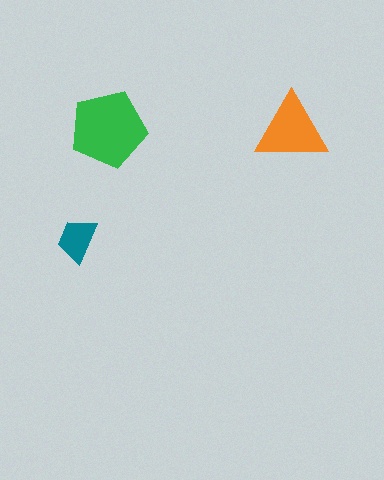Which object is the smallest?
The teal trapezoid.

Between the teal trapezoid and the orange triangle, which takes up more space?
The orange triangle.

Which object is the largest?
The green pentagon.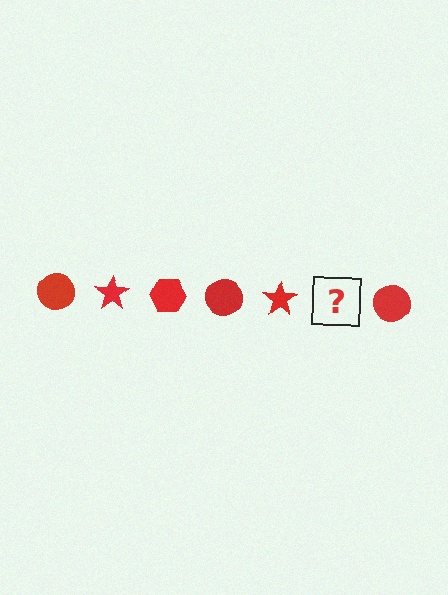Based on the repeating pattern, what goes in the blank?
The blank should be a red hexagon.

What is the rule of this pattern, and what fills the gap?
The rule is that the pattern cycles through circle, star, hexagon shapes in red. The gap should be filled with a red hexagon.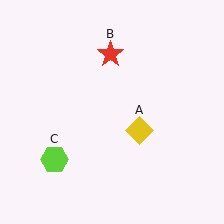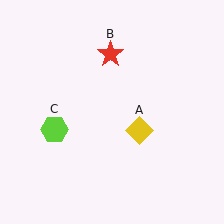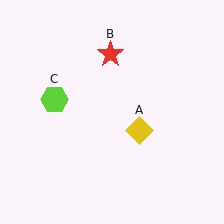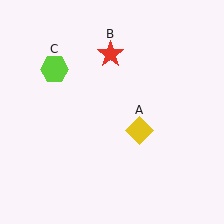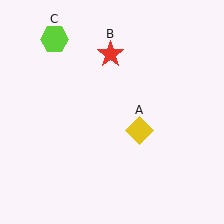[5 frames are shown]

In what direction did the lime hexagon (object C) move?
The lime hexagon (object C) moved up.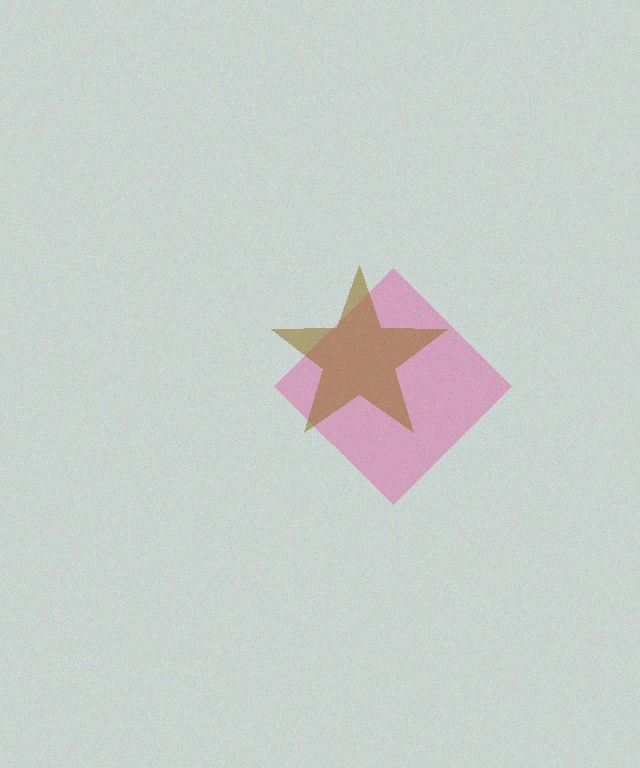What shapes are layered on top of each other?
The layered shapes are: a pink diamond, a brown star.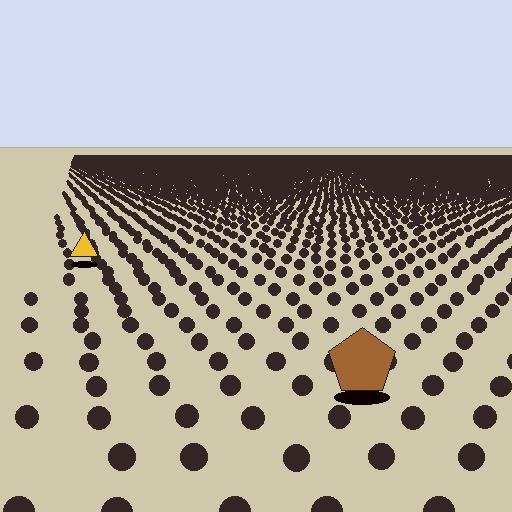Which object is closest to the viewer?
The brown pentagon is closest. The texture marks near it are larger and more spread out.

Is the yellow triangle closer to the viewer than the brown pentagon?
No. The brown pentagon is closer — you can tell from the texture gradient: the ground texture is coarser near it.